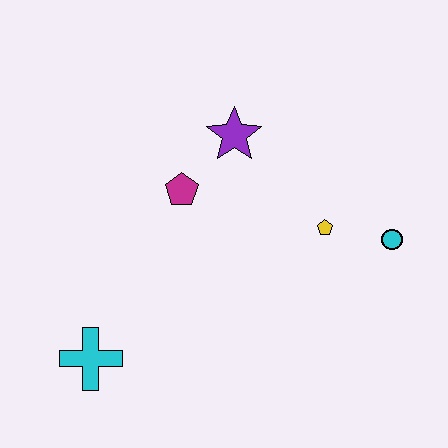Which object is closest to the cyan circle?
The yellow pentagon is closest to the cyan circle.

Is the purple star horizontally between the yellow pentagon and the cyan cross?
Yes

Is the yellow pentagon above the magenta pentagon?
No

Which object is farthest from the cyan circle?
The cyan cross is farthest from the cyan circle.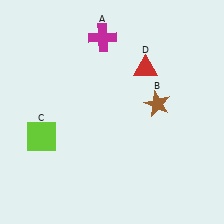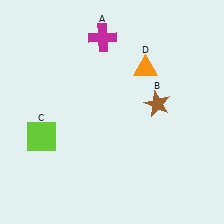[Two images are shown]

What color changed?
The triangle (D) changed from red in Image 1 to orange in Image 2.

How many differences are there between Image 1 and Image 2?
There is 1 difference between the two images.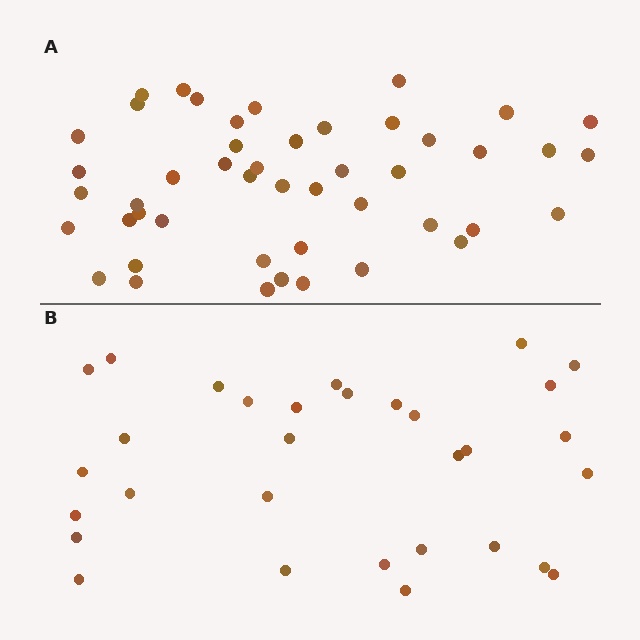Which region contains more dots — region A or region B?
Region A (the top region) has more dots.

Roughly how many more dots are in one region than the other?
Region A has approximately 15 more dots than region B.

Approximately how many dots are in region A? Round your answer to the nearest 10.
About 50 dots. (The exact count is 47, which rounds to 50.)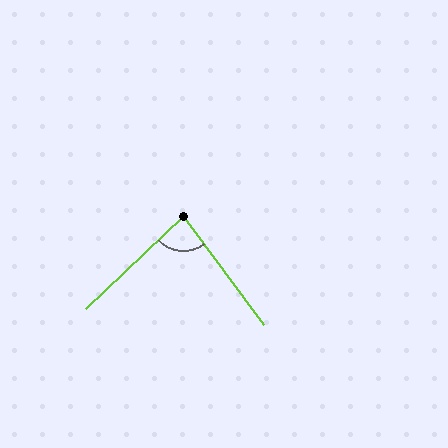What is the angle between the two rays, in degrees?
Approximately 83 degrees.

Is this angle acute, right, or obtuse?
It is acute.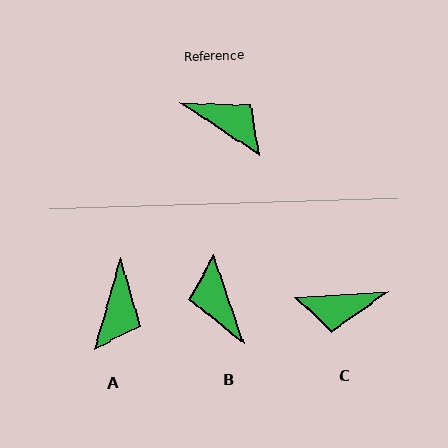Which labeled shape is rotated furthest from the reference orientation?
C, about 143 degrees away.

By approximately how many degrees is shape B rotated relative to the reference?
Approximately 142 degrees counter-clockwise.